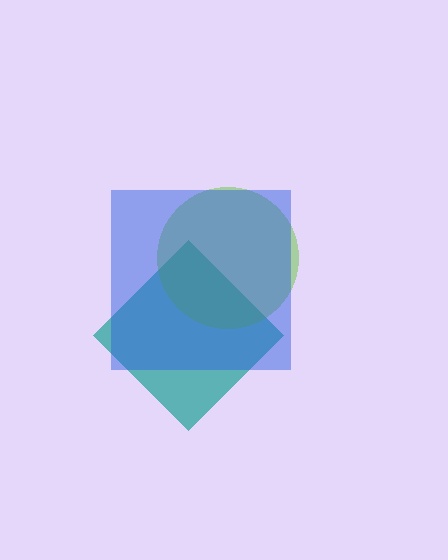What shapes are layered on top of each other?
The layered shapes are: a teal diamond, a lime circle, a blue square.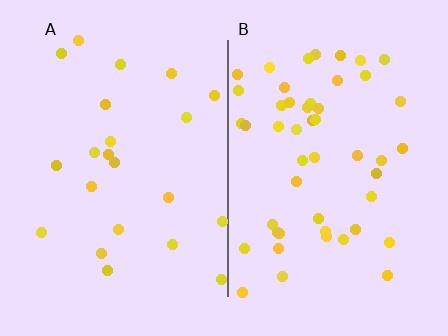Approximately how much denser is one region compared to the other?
Approximately 2.2× — region B over region A.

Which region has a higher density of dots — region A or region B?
B (the right).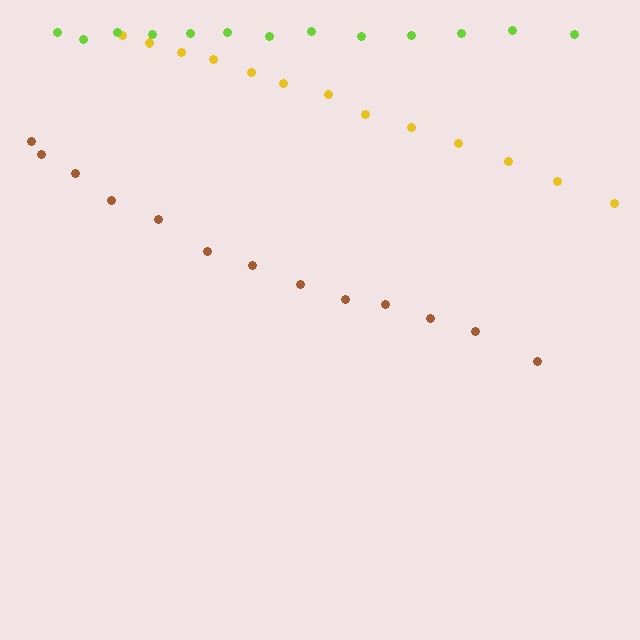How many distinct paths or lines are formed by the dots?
There are 3 distinct paths.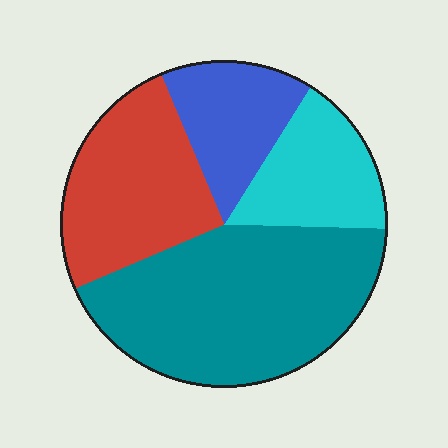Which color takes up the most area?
Teal, at roughly 45%.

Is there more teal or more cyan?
Teal.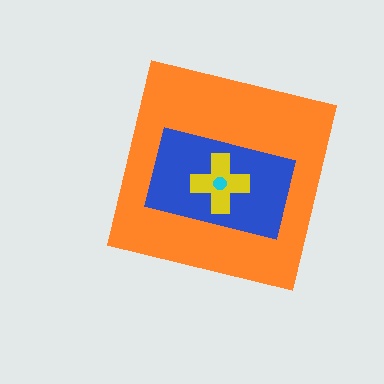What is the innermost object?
The cyan circle.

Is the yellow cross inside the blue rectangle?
Yes.